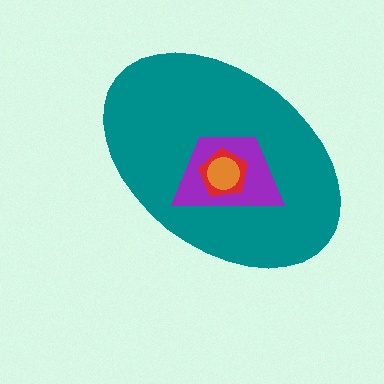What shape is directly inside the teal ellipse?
The purple trapezoid.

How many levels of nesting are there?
4.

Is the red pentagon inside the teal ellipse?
Yes.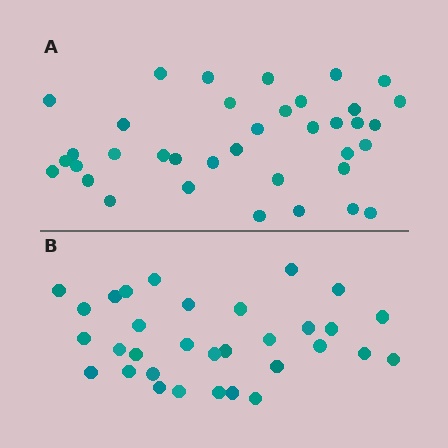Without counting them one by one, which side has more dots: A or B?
Region A (the top region) has more dots.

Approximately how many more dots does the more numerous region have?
Region A has about 5 more dots than region B.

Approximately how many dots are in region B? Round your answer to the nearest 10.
About 30 dots. (The exact count is 32, which rounds to 30.)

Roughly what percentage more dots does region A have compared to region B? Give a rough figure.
About 15% more.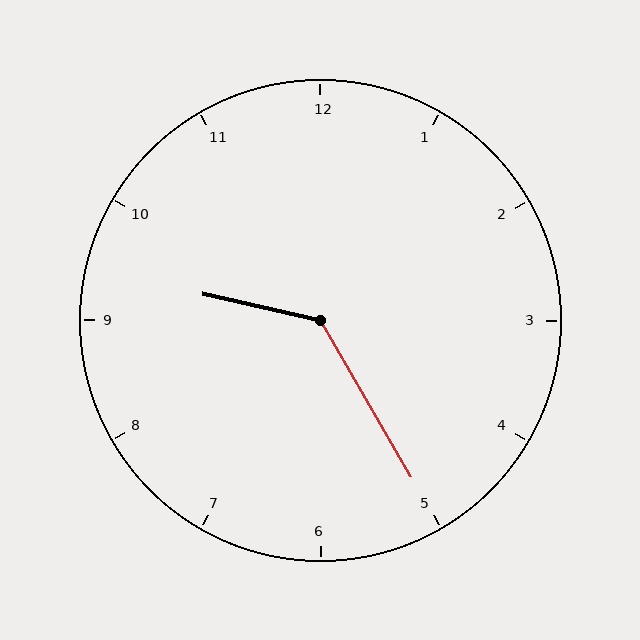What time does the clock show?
9:25.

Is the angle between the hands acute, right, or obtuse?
It is obtuse.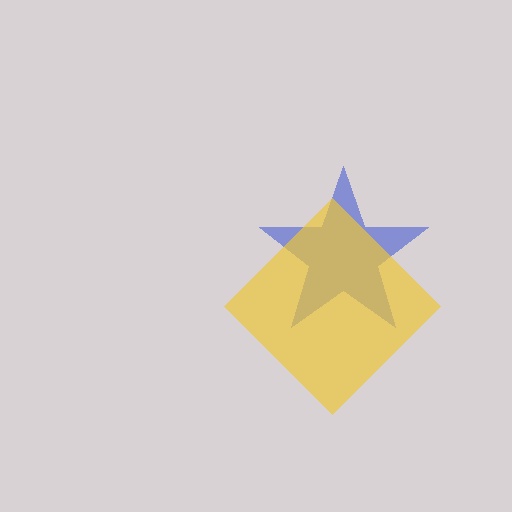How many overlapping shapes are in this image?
There are 2 overlapping shapes in the image.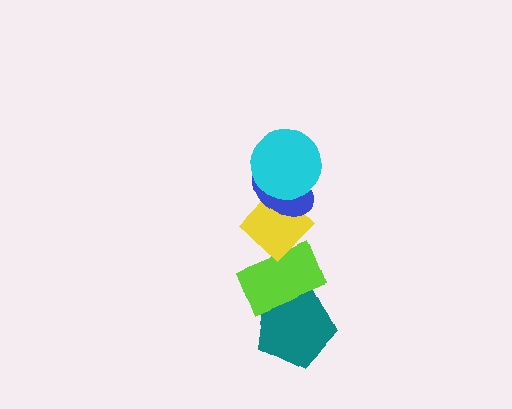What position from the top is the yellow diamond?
The yellow diamond is 3rd from the top.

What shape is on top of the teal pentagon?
The lime rectangle is on top of the teal pentagon.